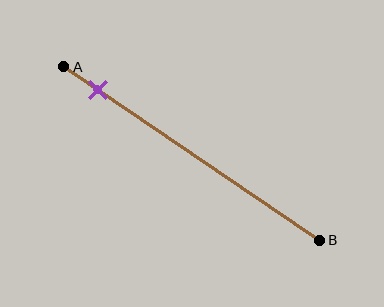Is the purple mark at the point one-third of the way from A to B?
No, the mark is at about 15% from A, not at the 33% one-third point.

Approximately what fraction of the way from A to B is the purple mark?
The purple mark is approximately 15% of the way from A to B.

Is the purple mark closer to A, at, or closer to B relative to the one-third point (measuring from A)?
The purple mark is closer to point A than the one-third point of segment AB.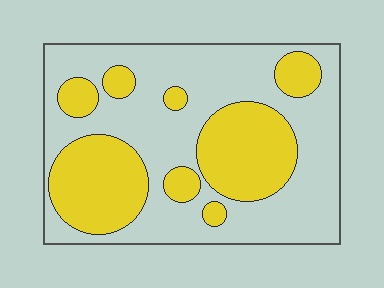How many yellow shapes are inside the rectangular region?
8.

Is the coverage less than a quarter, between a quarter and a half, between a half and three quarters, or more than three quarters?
Between a quarter and a half.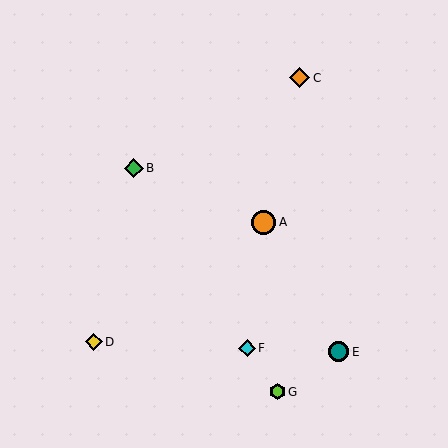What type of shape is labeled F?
Shape F is a cyan diamond.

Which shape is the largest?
The orange circle (labeled A) is the largest.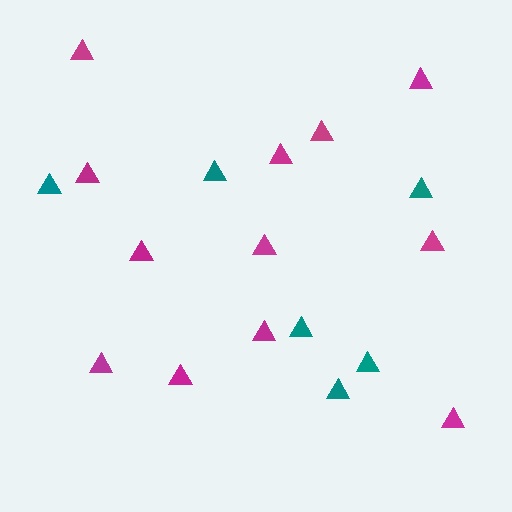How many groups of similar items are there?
There are 2 groups: one group of magenta triangles (12) and one group of teal triangles (6).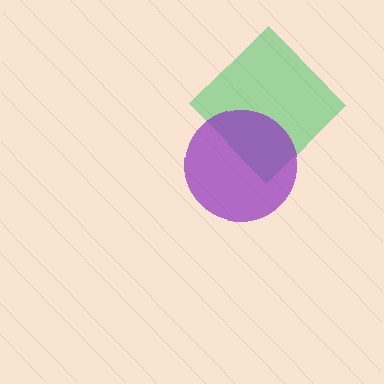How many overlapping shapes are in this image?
There are 2 overlapping shapes in the image.